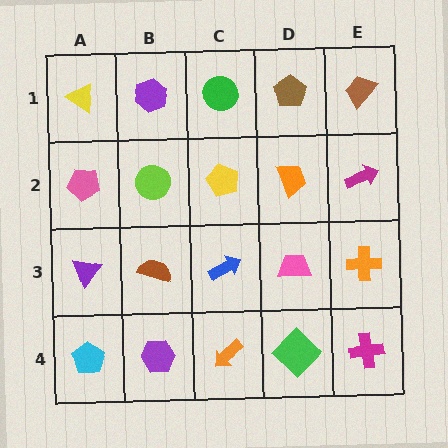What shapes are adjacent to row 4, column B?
A brown semicircle (row 3, column B), a cyan pentagon (row 4, column A), an orange arrow (row 4, column C).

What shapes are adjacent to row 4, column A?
A purple triangle (row 3, column A), a purple hexagon (row 4, column B).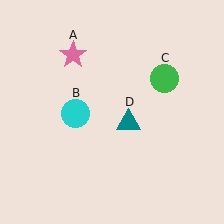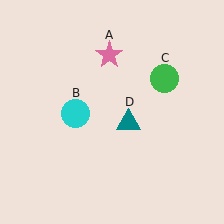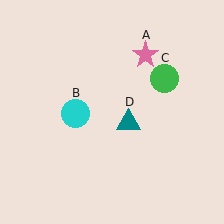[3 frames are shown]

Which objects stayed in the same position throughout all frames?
Cyan circle (object B) and green circle (object C) and teal triangle (object D) remained stationary.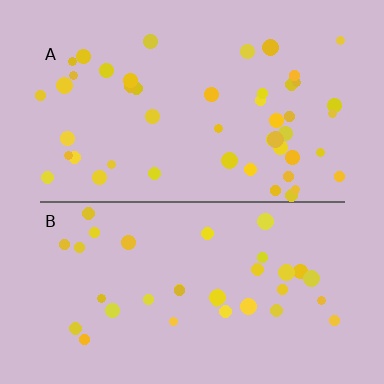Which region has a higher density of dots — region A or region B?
A (the top).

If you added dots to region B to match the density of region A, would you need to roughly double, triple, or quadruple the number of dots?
Approximately double.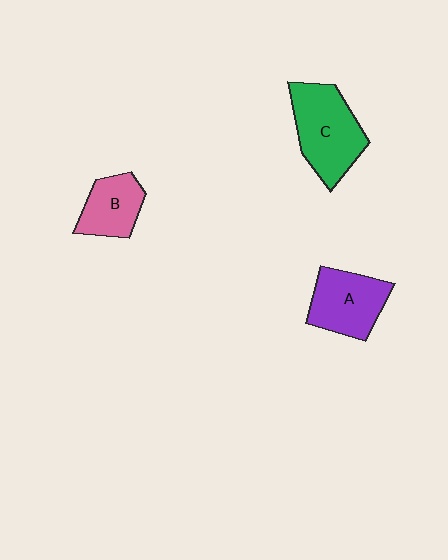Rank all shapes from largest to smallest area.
From largest to smallest: C (green), A (purple), B (pink).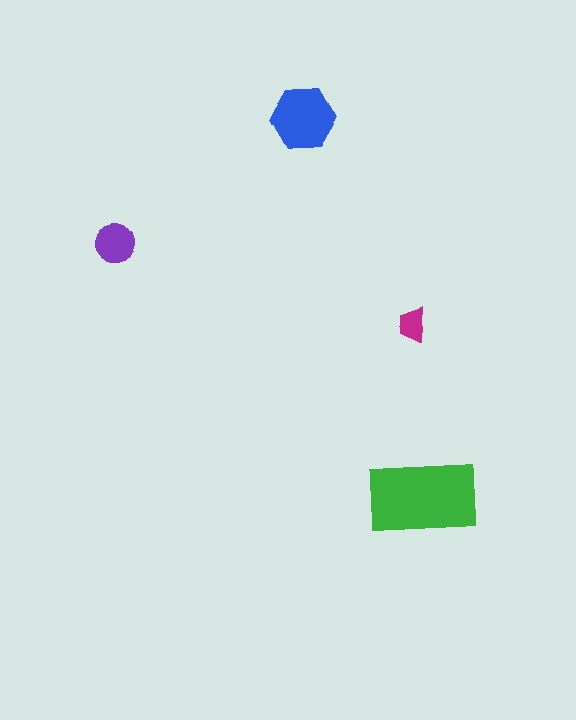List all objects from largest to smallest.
The green rectangle, the blue hexagon, the purple circle, the magenta trapezoid.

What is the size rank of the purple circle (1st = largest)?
3rd.